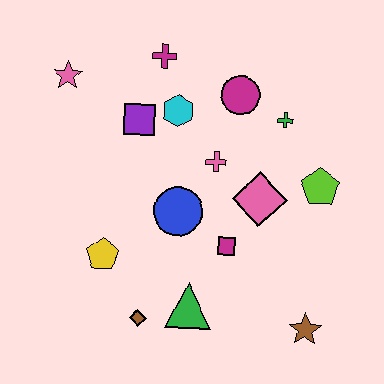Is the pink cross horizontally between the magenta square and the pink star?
Yes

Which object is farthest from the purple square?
The brown star is farthest from the purple square.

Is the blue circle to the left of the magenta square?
Yes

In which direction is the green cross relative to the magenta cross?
The green cross is to the right of the magenta cross.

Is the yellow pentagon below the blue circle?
Yes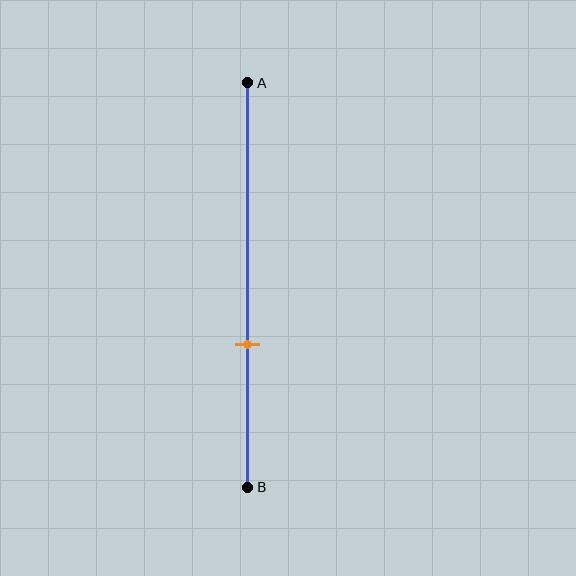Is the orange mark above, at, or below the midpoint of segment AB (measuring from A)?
The orange mark is below the midpoint of segment AB.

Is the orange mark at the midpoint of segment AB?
No, the mark is at about 65% from A, not at the 50% midpoint.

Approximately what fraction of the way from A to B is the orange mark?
The orange mark is approximately 65% of the way from A to B.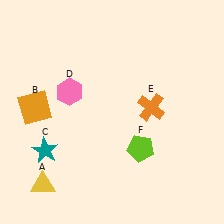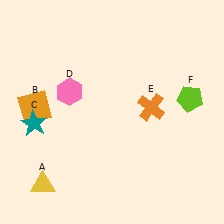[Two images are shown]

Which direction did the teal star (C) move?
The teal star (C) moved up.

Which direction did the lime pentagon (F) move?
The lime pentagon (F) moved up.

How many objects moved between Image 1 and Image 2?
2 objects moved between the two images.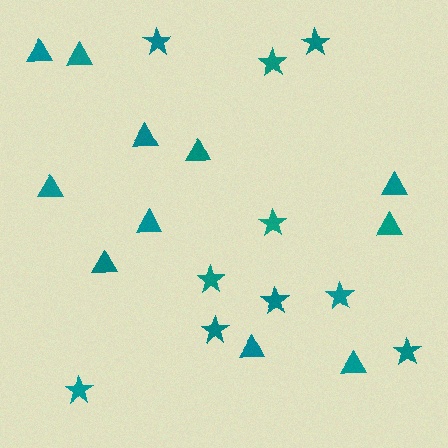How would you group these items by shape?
There are 2 groups: one group of triangles (11) and one group of stars (10).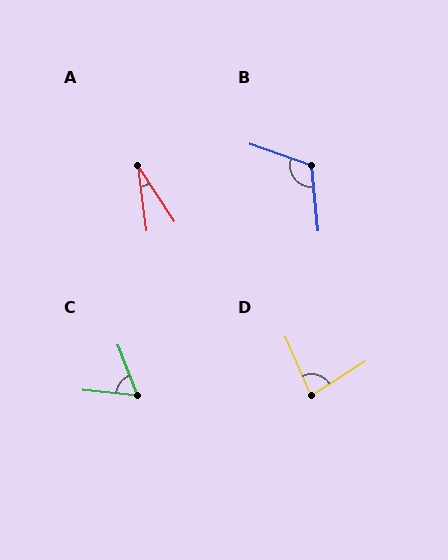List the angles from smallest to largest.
A (26°), C (64°), D (81°), B (116°).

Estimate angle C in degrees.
Approximately 64 degrees.